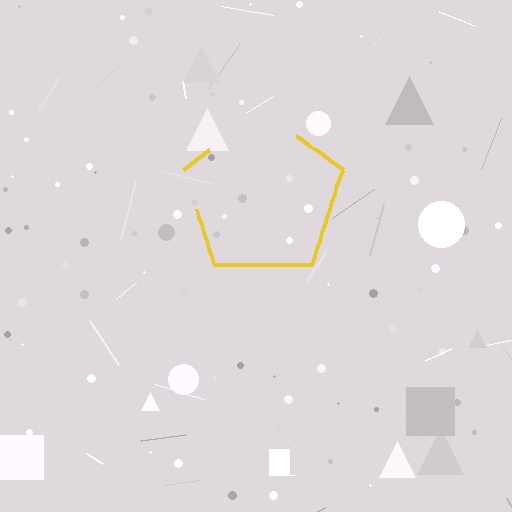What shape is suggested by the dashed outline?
The dashed outline suggests a pentagon.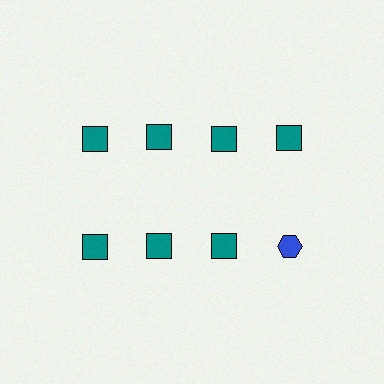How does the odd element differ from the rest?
It differs in both color (blue instead of teal) and shape (hexagon instead of square).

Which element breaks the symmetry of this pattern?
The blue hexagon in the second row, second from right column breaks the symmetry. All other shapes are teal squares.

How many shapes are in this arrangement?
There are 8 shapes arranged in a grid pattern.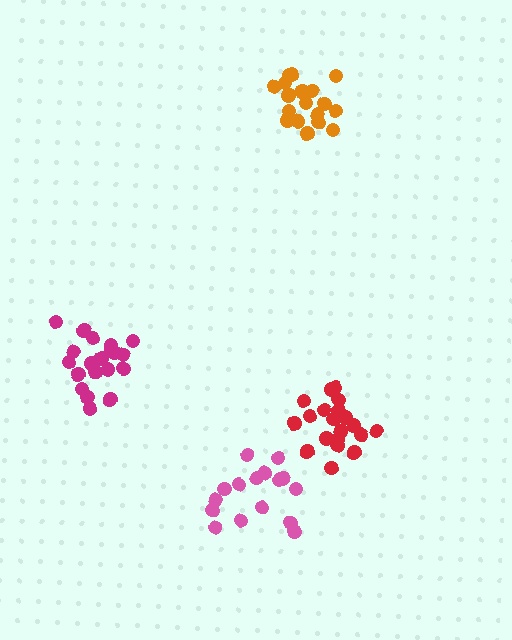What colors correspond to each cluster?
The clusters are colored: pink, orange, red, magenta.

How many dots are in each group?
Group 1: 16 dots, Group 2: 18 dots, Group 3: 20 dots, Group 4: 20 dots (74 total).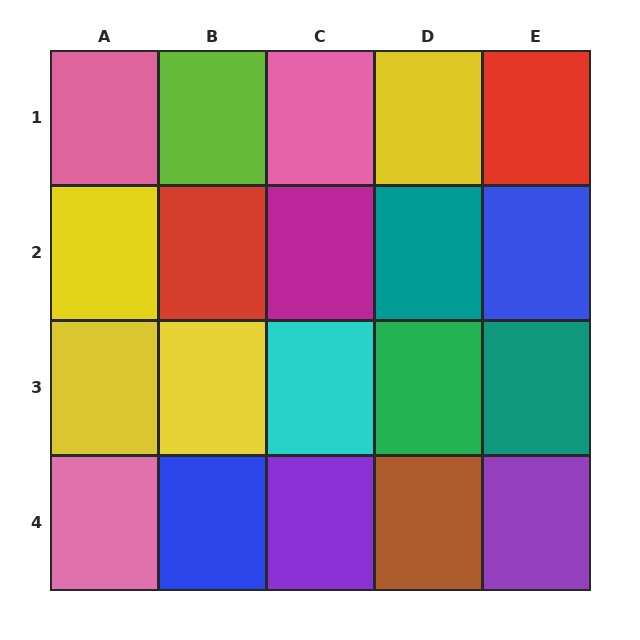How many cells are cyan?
1 cell is cyan.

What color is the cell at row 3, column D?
Green.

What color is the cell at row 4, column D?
Brown.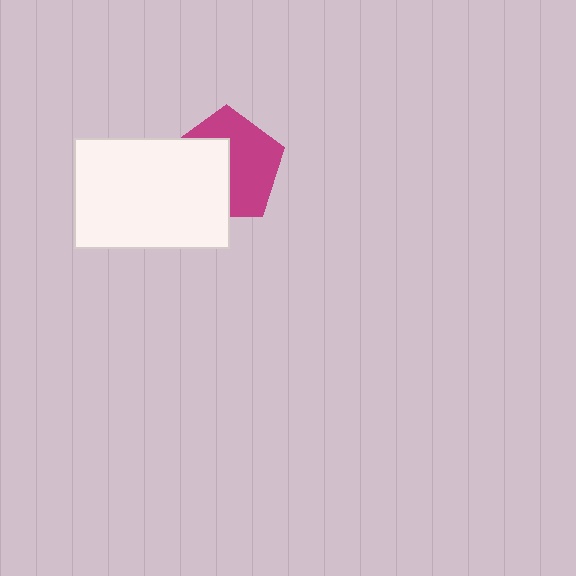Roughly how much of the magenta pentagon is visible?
About half of it is visible (roughly 55%).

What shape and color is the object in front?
The object in front is a white rectangle.